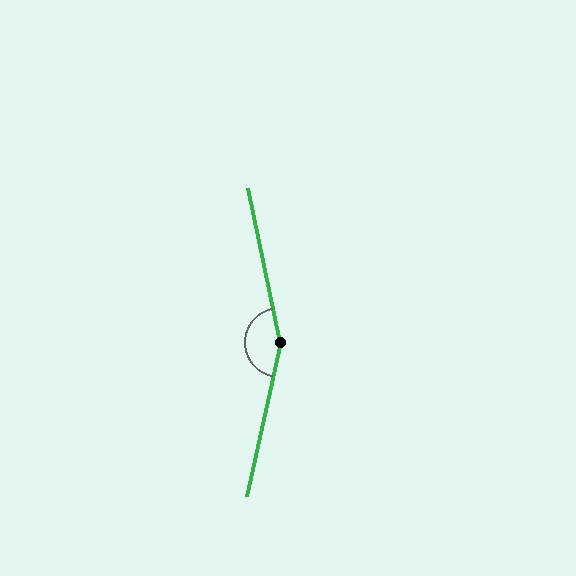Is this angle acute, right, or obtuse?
It is obtuse.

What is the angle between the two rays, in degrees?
Approximately 156 degrees.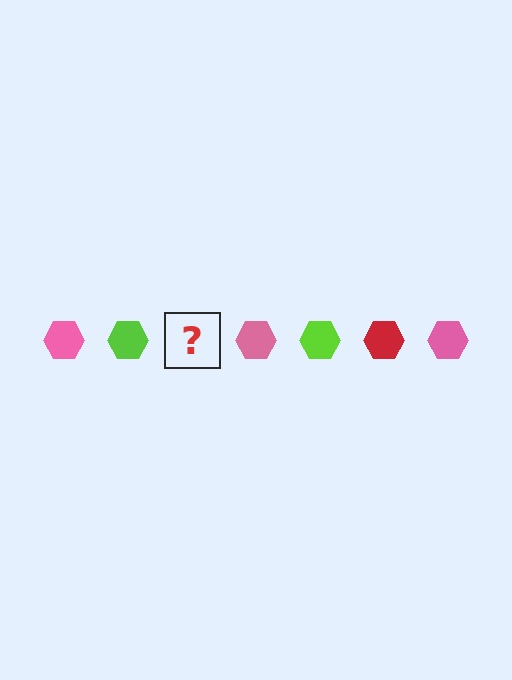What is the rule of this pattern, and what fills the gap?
The rule is that the pattern cycles through pink, lime, red hexagons. The gap should be filled with a red hexagon.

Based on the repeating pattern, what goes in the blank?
The blank should be a red hexagon.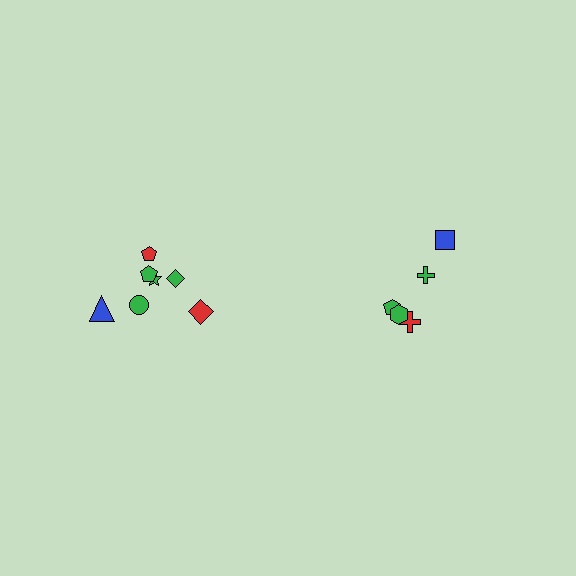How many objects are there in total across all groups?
There are 12 objects.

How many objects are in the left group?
There are 7 objects.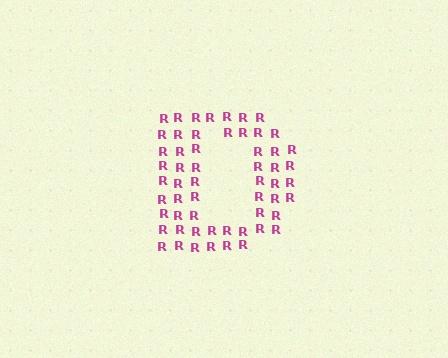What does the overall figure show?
The overall figure shows the letter D.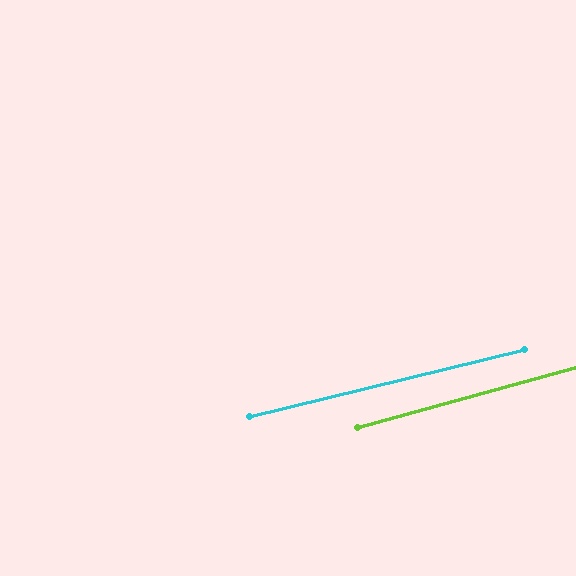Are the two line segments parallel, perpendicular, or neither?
Parallel — their directions differ by only 1.6°.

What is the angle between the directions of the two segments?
Approximately 2 degrees.